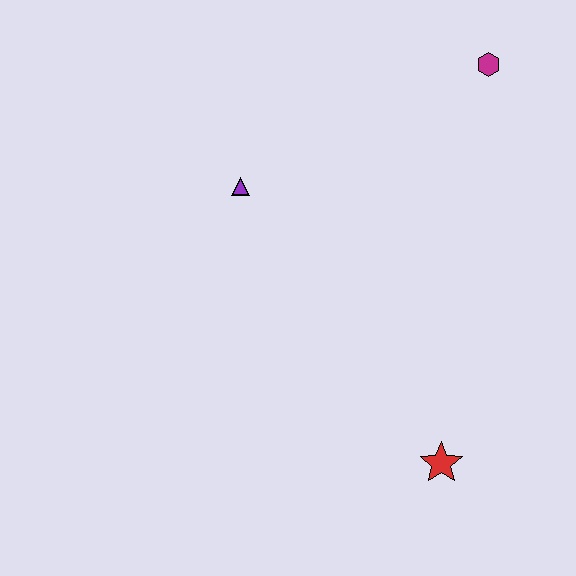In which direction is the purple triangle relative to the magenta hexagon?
The purple triangle is to the left of the magenta hexagon.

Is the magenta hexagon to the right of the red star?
Yes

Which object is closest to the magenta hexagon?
The purple triangle is closest to the magenta hexagon.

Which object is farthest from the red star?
The magenta hexagon is farthest from the red star.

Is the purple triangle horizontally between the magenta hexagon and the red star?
No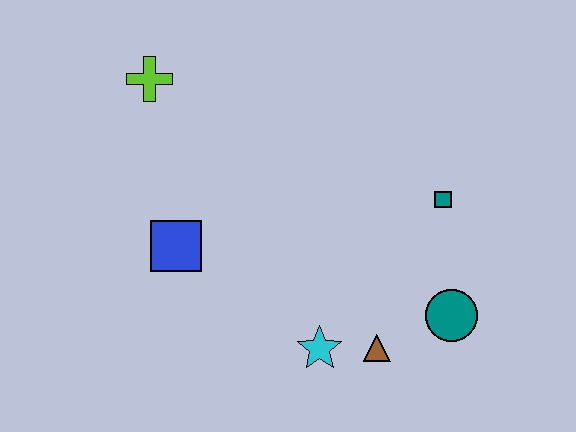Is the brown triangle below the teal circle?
Yes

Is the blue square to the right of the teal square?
No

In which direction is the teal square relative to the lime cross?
The teal square is to the right of the lime cross.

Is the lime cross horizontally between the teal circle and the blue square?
No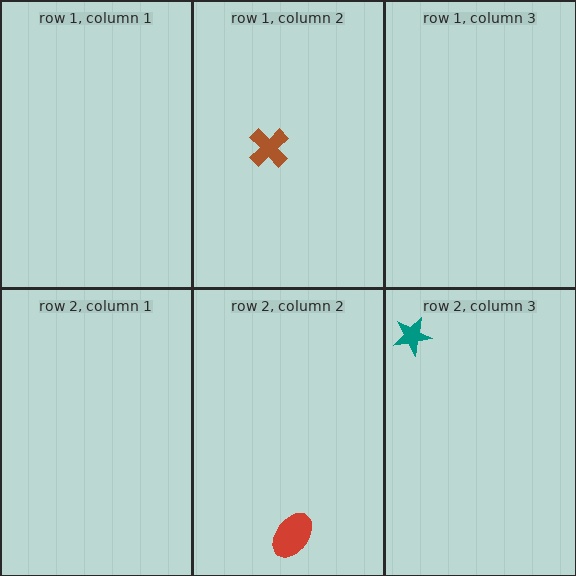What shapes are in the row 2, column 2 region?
The red ellipse.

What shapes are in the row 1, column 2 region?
The brown cross.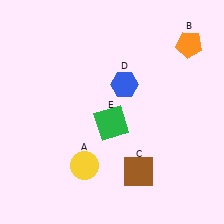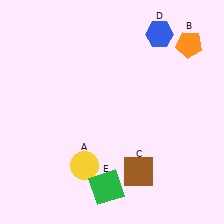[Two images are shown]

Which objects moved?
The objects that moved are: the blue hexagon (D), the green square (E).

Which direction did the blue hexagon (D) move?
The blue hexagon (D) moved up.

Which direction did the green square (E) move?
The green square (E) moved down.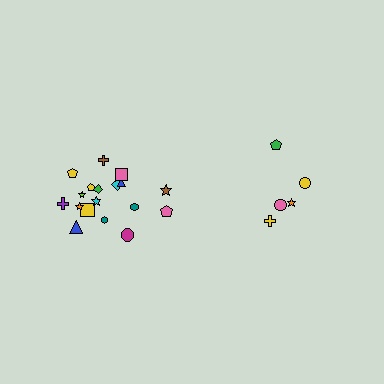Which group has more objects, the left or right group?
The left group.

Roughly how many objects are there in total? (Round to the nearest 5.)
Roughly 25 objects in total.